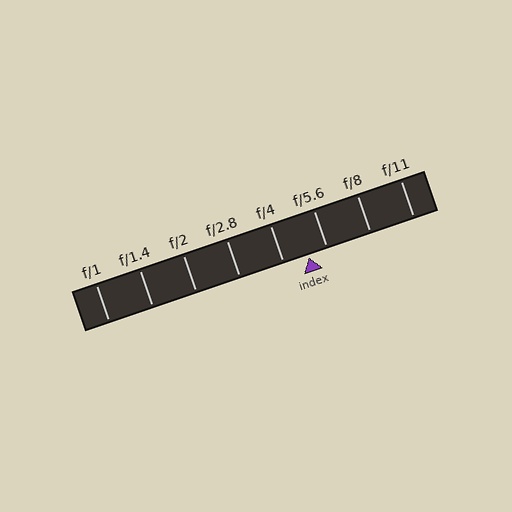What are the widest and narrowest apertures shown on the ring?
The widest aperture shown is f/1 and the narrowest is f/11.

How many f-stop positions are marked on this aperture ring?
There are 8 f-stop positions marked.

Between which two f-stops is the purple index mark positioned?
The index mark is between f/4 and f/5.6.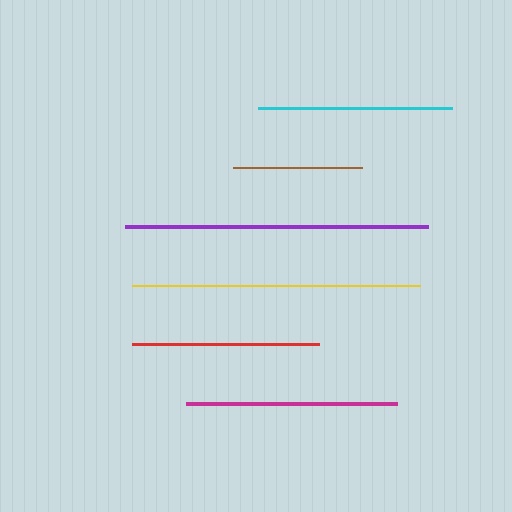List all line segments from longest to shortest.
From longest to shortest: purple, yellow, magenta, cyan, red, brown.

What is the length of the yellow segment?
The yellow segment is approximately 288 pixels long.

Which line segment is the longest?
The purple line is the longest at approximately 304 pixels.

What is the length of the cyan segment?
The cyan segment is approximately 194 pixels long.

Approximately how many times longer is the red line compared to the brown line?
The red line is approximately 1.5 times the length of the brown line.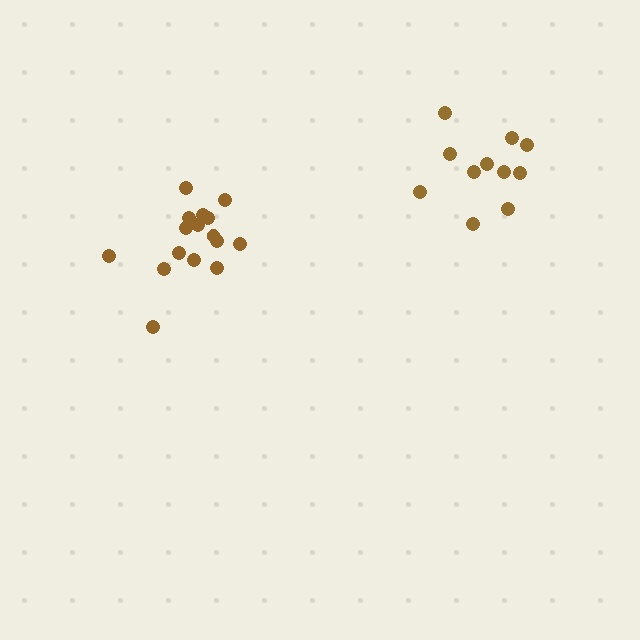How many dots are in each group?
Group 1: 16 dots, Group 2: 11 dots (27 total).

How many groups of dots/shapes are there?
There are 2 groups.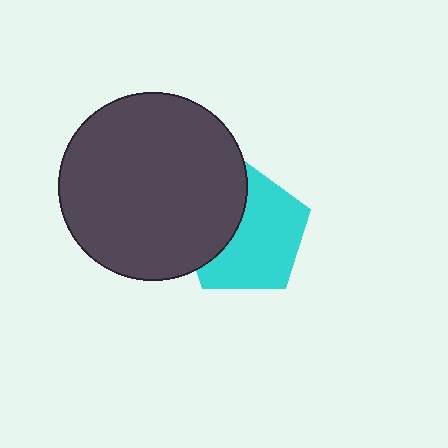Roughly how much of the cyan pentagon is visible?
About half of it is visible (roughly 64%).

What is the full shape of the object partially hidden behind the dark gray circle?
The partially hidden object is a cyan pentagon.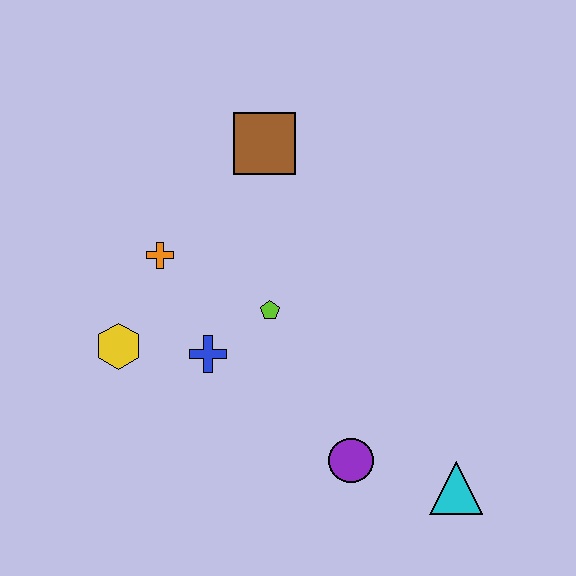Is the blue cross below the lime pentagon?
Yes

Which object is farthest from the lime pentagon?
The cyan triangle is farthest from the lime pentagon.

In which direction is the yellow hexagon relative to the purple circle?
The yellow hexagon is to the left of the purple circle.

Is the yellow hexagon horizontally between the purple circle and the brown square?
No